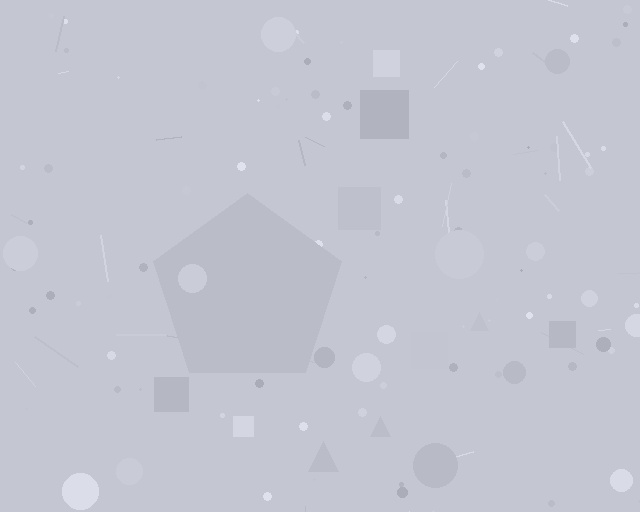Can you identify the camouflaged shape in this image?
The camouflaged shape is a pentagon.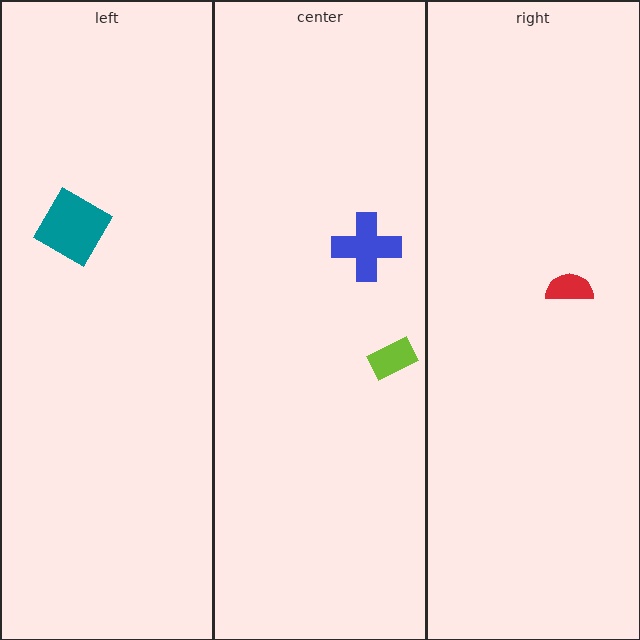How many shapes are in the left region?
1.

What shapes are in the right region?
The red semicircle.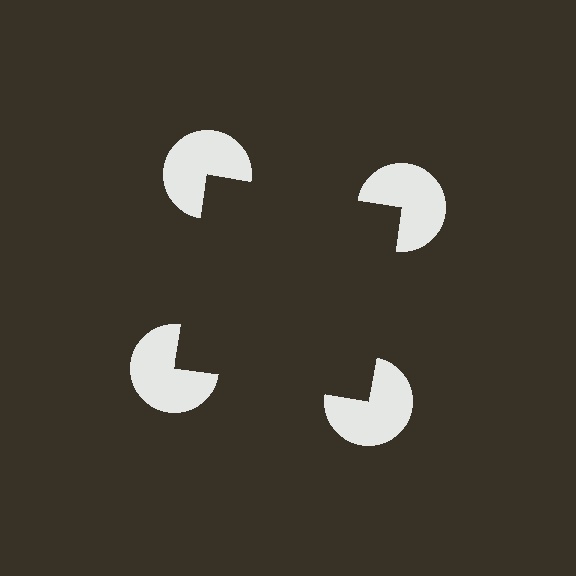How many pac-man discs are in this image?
There are 4 — one at each vertex of the illusory square.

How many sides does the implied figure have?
4 sides.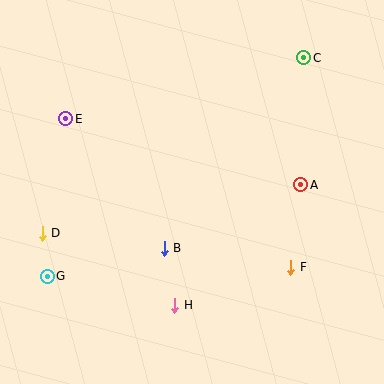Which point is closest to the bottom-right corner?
Point F is closest to the bottom-right corner.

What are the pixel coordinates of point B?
Point B is at (164, 248).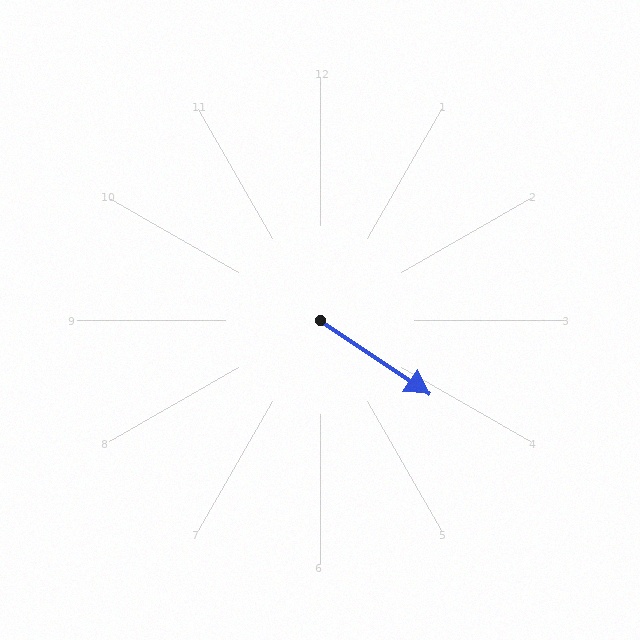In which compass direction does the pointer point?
Southeast.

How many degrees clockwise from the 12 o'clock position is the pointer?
Approximately 124 degrees.